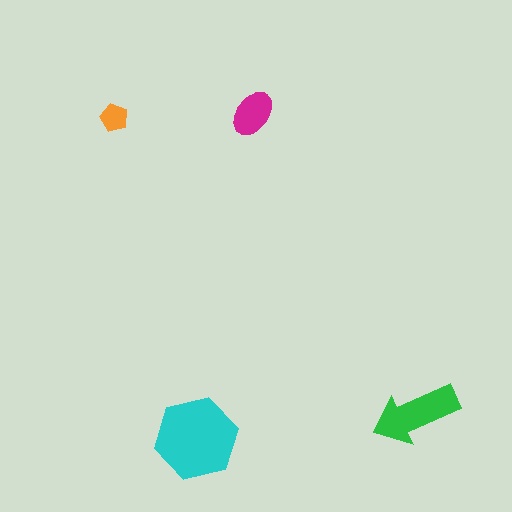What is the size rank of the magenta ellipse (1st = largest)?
3rd.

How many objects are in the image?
There are 4 objects in the image.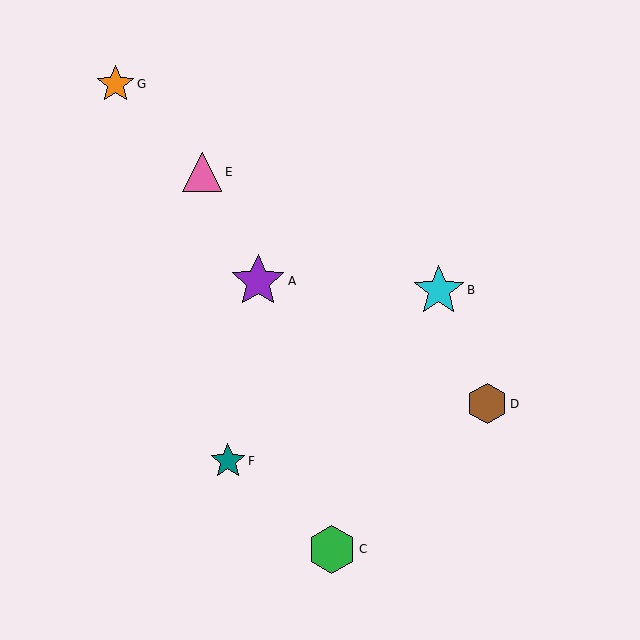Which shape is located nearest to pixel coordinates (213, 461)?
The teal star (labeled F) at (228, 461) is nearest to that location.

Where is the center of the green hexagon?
The center of the green hexagon is at (332, 549).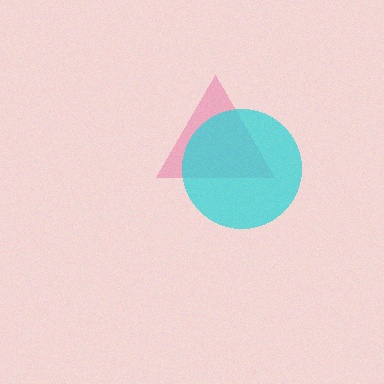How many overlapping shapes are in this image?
There are 2 overlapping shapes in the image.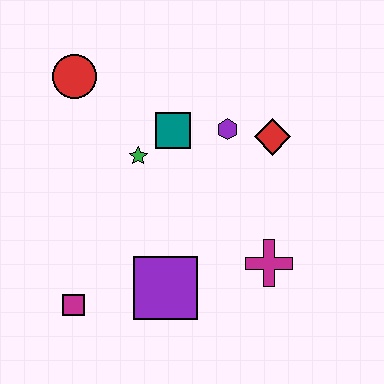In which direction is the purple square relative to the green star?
The purple square is below the green star.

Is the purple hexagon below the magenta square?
No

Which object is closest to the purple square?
The magenta square is closest to the purple square.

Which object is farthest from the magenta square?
The red diamond is farthest from the magenta square.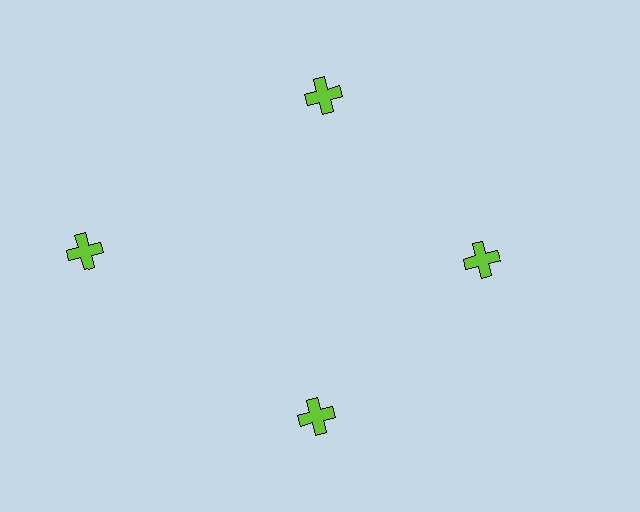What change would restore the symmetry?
The symmetry would be restored by moving it inward, back onto the ring so that all 4 crosses sit at equal angles and equal distance from the center.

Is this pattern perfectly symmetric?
No. The 4 lime crosses are arranged in a ring, but one element near the 9 o'clock position is pushed outward from the center, breaking the 4-fold rotational symmetry.